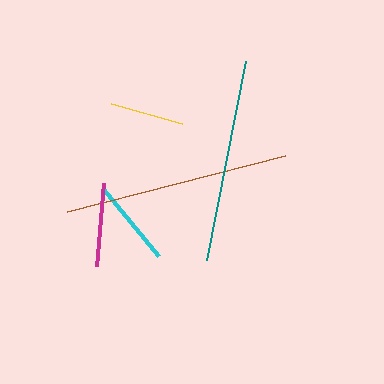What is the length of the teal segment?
The teal segment is approximately 203 pixels long.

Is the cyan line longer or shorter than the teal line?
The teal line is longer than the cyan line.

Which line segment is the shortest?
The yellow line is the shortest at approximately 74 pixels.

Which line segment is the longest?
The brown line is the longest at approximately 226 pixels.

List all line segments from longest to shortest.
From longest to shortest: brown, teal, cyan, magenta, yellow.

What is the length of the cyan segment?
The cyan segment is approximately 88 pixels long.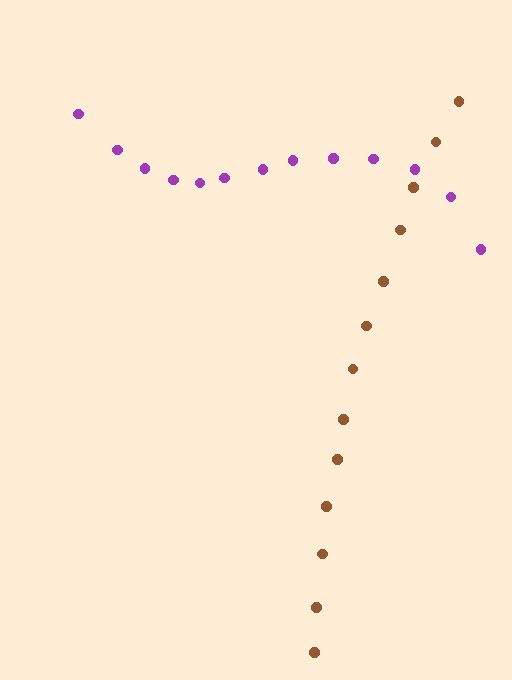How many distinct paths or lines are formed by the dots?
There are 2 distinct paths.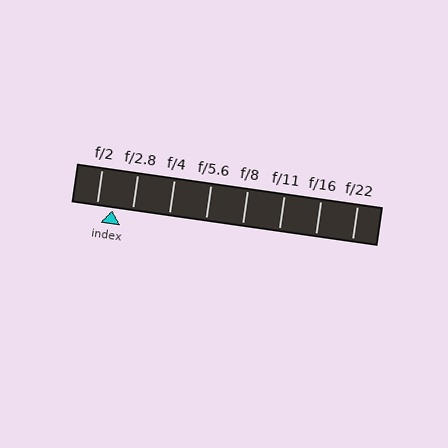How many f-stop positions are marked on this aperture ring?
There are 8 f-stop positions marked.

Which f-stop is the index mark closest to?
The index mark is closest to f/2.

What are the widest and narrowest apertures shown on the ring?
The widest aperture shown is f/2 and the narrowest is f/22.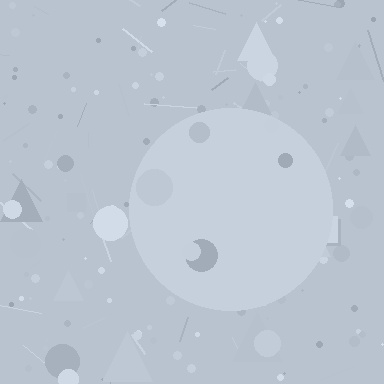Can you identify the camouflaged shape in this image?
The camouflaged shape is a circle.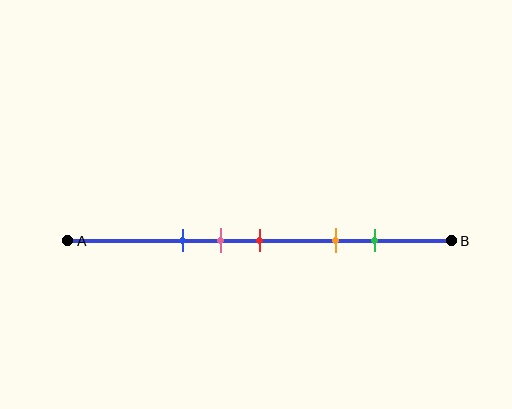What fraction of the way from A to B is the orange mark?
The orange mark is approximately 70% (0.7) of the way from A to B.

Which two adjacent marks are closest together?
The pink and red marks are the closest adjacent pair.